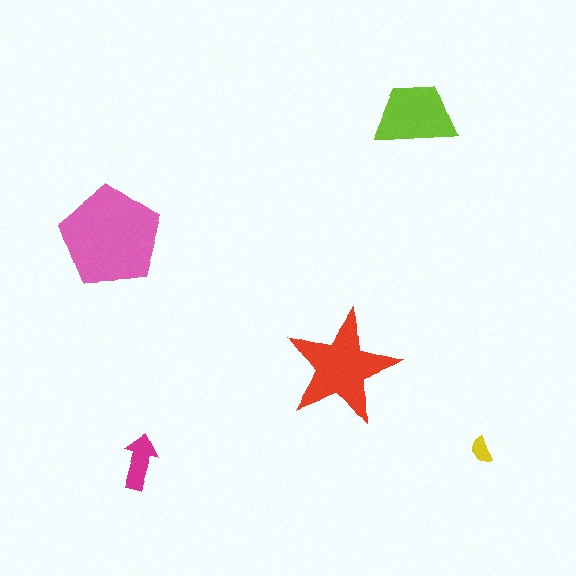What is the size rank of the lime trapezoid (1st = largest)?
3rd.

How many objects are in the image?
There are 5 objects in the image.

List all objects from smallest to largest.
The yellow semicircle, the magenta arrow, the lime trapezoid, the red star, the pink pentagon.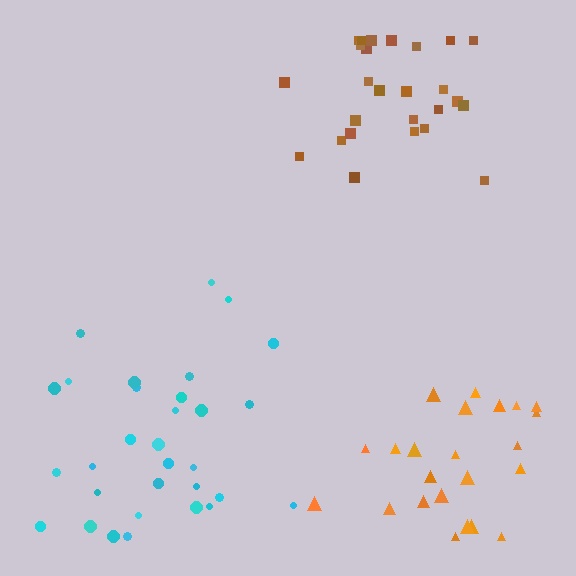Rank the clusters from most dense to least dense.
brown, cyan, orange.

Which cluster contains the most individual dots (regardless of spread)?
Cyan (31).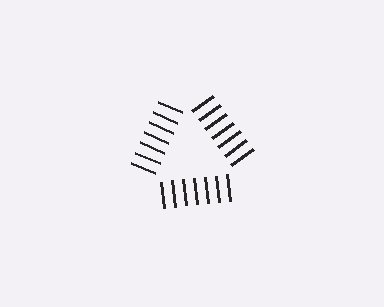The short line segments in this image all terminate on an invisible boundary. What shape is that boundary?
An illusory triangle — the line segments terminate on its edges but no continuous stroke is drawn.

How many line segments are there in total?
21 — 7 along each of the 3 edges.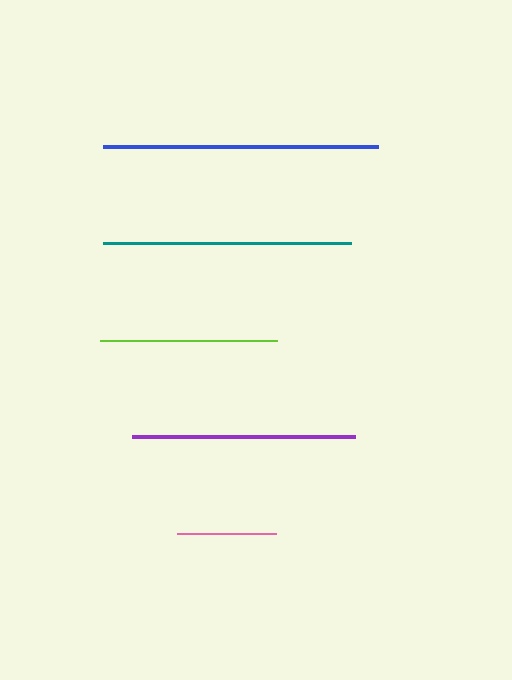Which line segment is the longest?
The blue line is the longest at approximately 275 pixels.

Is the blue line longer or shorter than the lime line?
The blue line is longer than the lime line.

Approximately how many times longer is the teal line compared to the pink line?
The teal line is approximately 2.5 times the length of the pink line.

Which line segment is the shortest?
The pink line is the shortest at approximately 99 pixels.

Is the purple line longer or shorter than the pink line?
The purple line is longer than the pink line.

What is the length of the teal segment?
The teal segment is approximately 248 pixels long.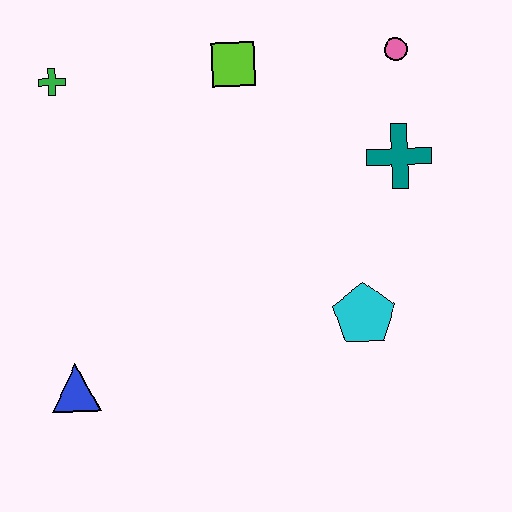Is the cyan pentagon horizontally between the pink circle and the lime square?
Yes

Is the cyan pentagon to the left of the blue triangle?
No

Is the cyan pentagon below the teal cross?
Yes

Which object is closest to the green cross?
The lime square is closest to the green cross.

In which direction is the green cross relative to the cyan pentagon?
The green cross is to the left of the cyan pentagon.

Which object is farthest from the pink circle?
The blue triangle is farthest from the pink circle.